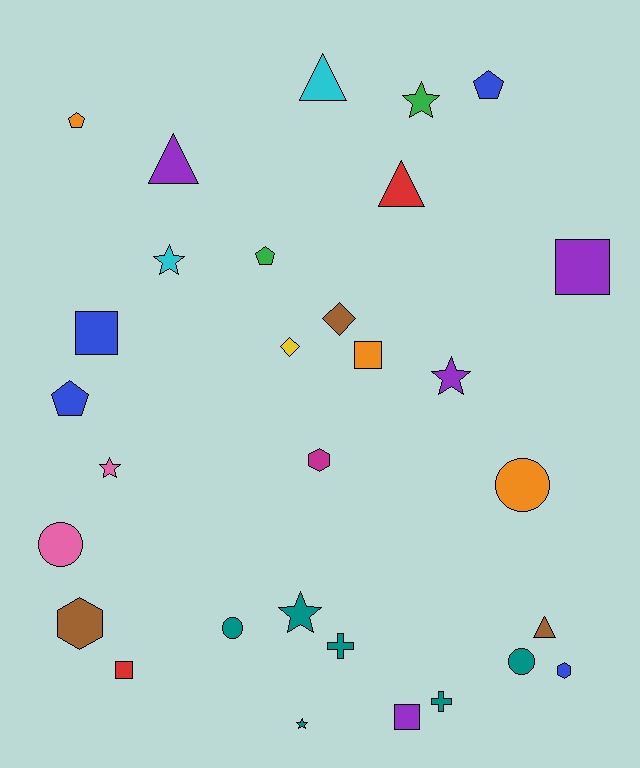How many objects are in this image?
There are 30 objects.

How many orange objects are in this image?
There are 3 orange objects.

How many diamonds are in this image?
There are 2 diamonds.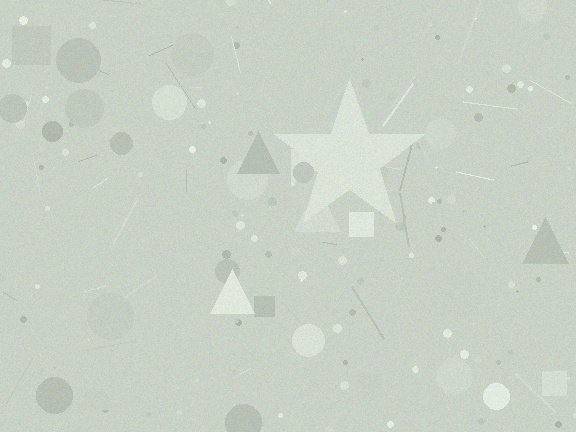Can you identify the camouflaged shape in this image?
The camouflaged shape is a star.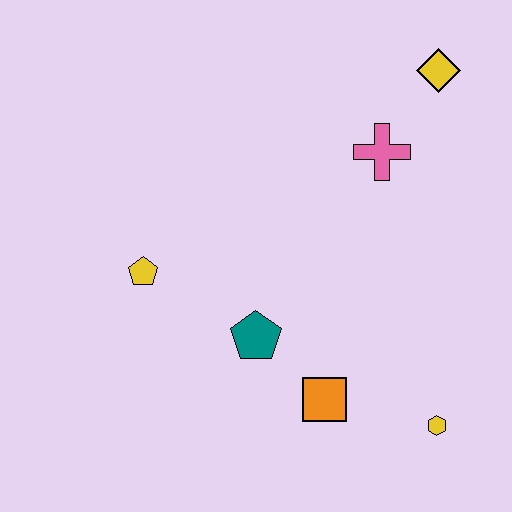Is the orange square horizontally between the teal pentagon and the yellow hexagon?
Yes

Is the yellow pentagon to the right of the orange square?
No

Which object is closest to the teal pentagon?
The orange square is closest to the teal pentagon.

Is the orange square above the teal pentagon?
No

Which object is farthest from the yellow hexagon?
The yellow diamond is farthest from the yellow hexagon.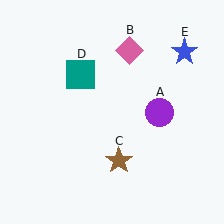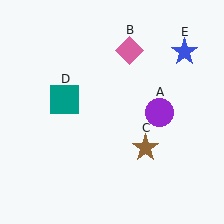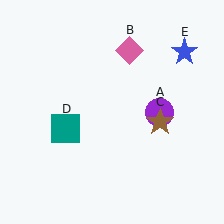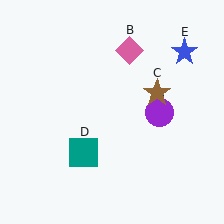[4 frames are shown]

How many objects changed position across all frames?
2 objects changed position: brown star (object C), teal square (object D).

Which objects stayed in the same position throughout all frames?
Purple circle (object A) and pink diamond (object B) and blue star (object E) remained stationary.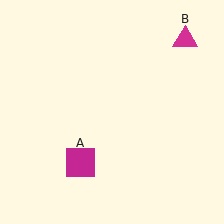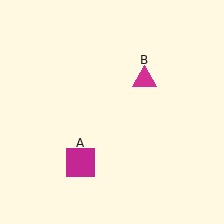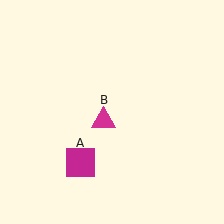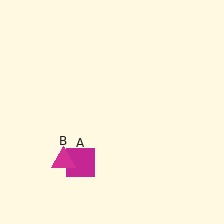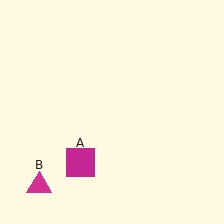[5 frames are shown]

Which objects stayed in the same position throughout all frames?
Magenta square (object A) remained stationary.